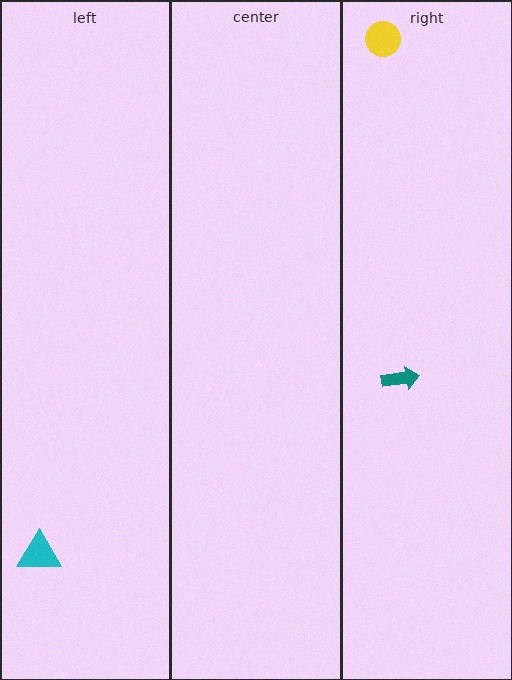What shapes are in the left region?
The cyan triangle.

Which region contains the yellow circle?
The right region.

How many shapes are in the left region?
1.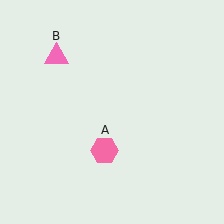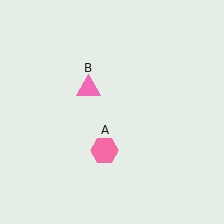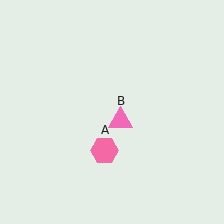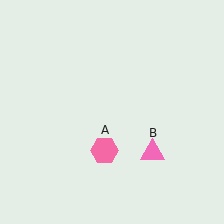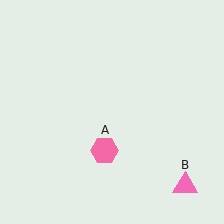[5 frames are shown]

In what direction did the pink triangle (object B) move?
The pink triangle (object B) moved down and to the right.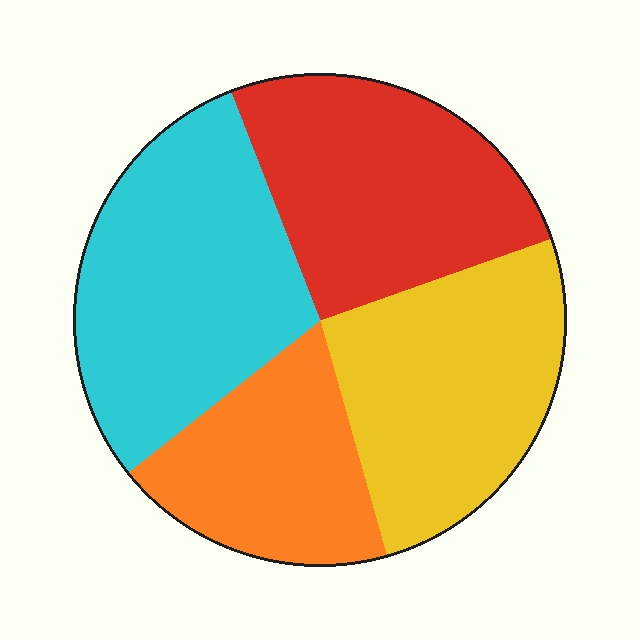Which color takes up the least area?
Orange, at roughly 20%.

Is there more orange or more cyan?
Cyan.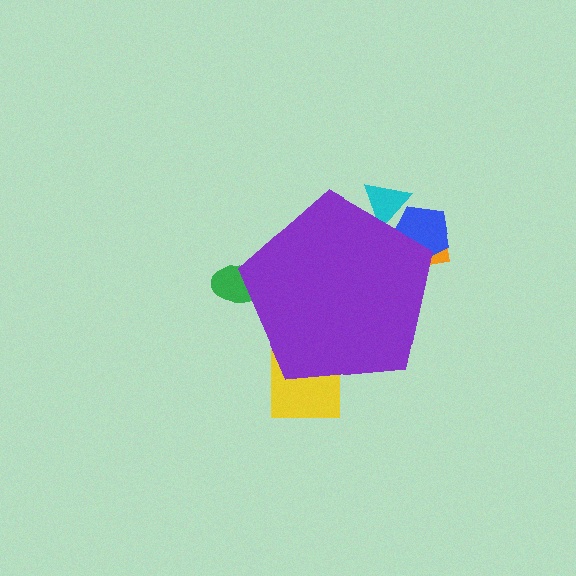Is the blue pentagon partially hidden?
Yes, the blue pentagon is partially hidden behind the purple pentagon.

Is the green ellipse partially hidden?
Yes, the green ellipse is partially hidden behind the purple pentagon.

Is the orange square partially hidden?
Yes, the orange square is partially hidden behind the purple pentagon.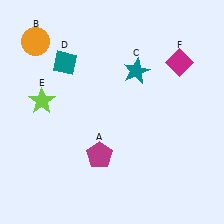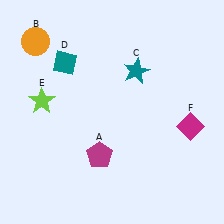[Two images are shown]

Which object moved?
The magenta diamond (F) moved down.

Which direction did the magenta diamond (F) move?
The magenta diamond (F) moved down.